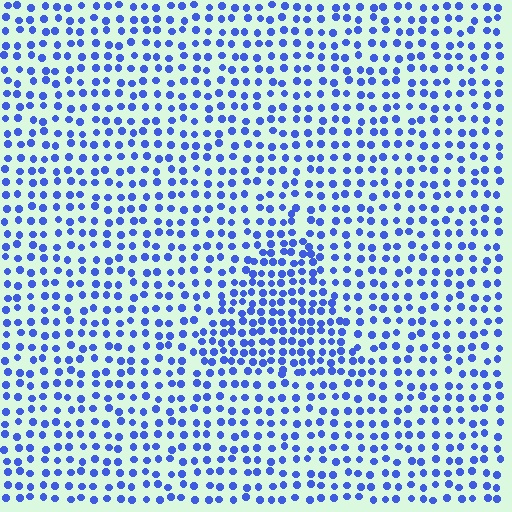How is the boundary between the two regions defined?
The boundary is defined by a change in element density (approximately 1.6x ratio). All elements are the same color, size, and shape.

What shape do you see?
I see a triangle.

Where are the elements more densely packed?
The elements are more densely packed inside the triangle boundary.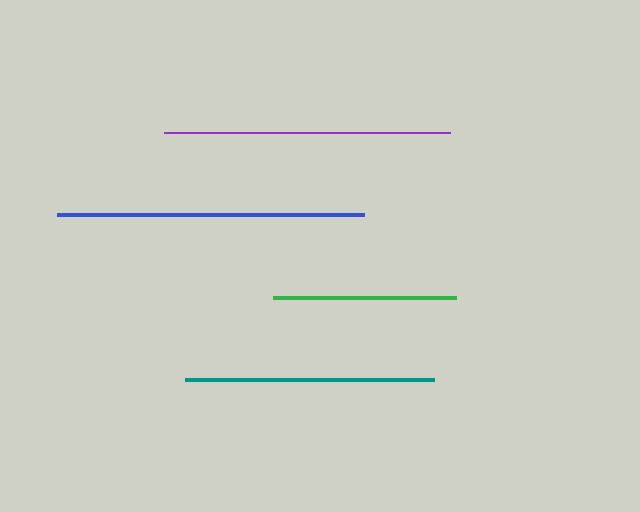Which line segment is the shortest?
The green line is the shortest at approximately 183 pixels.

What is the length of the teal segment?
The teal segment is approximately 249 pixels long.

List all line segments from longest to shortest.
From longest to shortest: blue, purple, teal, green.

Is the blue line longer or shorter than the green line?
The blue line is longer than the green line.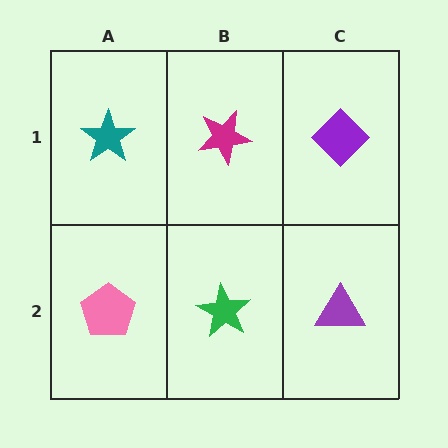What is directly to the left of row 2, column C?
A green star.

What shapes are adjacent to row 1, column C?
A purple triangle (row 2, column C), a magenta star (row 1, column B).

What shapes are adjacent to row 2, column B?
A magenta star (row 1, column B), a pink pentagon (row 2, column A), a purple triangle (row 2, column C).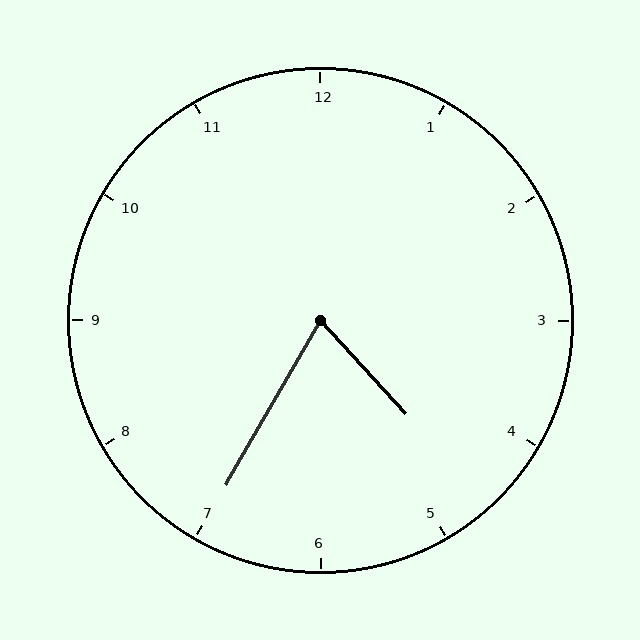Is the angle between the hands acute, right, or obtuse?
It is acute.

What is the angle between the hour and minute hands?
Approximately 72 degrees.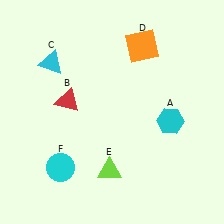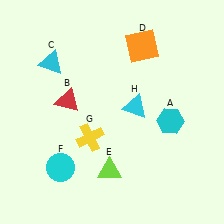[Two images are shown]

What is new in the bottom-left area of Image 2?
A yellow cross (G) was added in the bottom-left area of Image 2.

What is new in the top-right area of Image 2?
A cyan triangle (H) was added in the top-right area of Image 2.